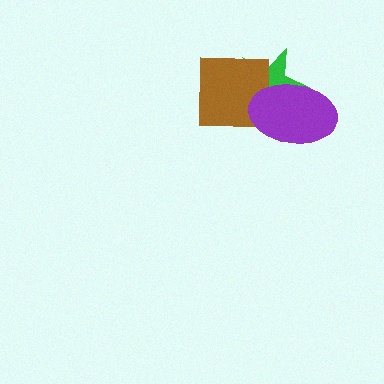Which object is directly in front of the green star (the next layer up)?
The brown square is directly in front of the green star.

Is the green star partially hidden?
Yes, it is partially covered by another shape.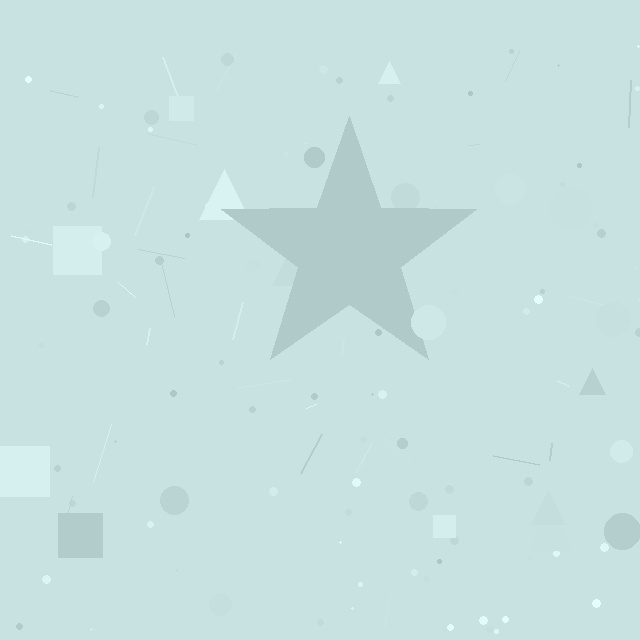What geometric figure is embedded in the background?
A star is embedded in the background.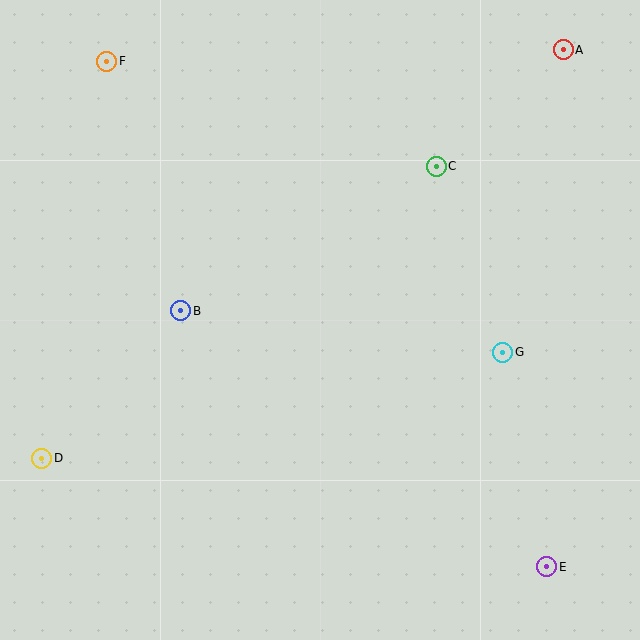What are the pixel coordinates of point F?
Point F is at (107, 61).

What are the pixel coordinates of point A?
Point A is at (563, 50).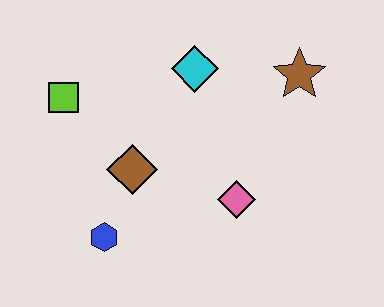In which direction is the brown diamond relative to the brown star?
The brown diamond is to the left of the brown star.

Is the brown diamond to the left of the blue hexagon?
No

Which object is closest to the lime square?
The brown diamond is closest to the lime square.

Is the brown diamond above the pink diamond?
Yes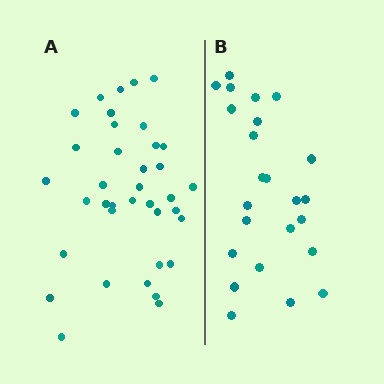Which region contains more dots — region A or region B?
Region A (the left region) has more dots.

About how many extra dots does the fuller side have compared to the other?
Region A has approximately 15 more dots than region B.